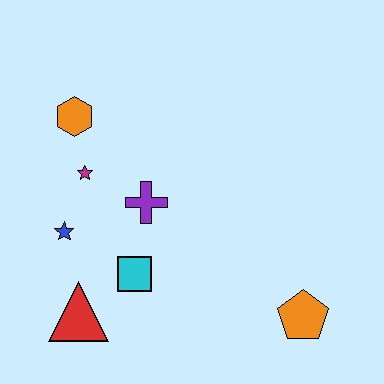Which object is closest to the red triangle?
The cyan square is closest to the red triangle.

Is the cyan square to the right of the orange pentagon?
No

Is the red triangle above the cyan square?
No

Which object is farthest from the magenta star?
The orange pentagon is farthest from the magenta star.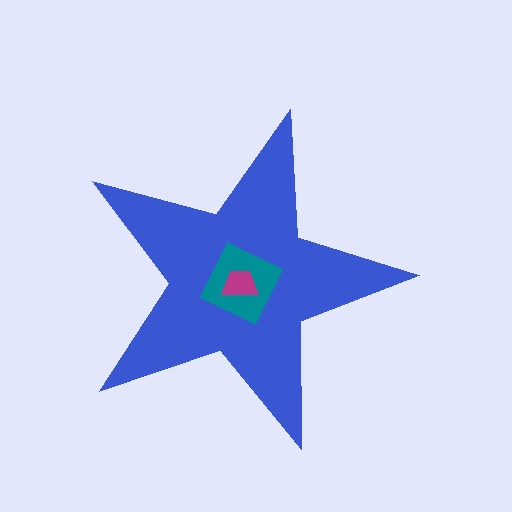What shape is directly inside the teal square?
The magenta trapezoid.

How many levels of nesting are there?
3.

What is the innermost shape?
The magenta trapezoid.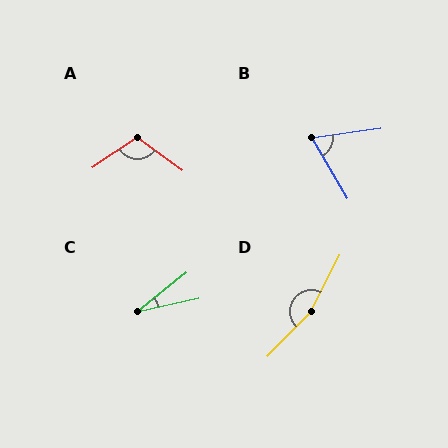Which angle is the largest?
D, at approximately 163 degrees.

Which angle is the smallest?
C, at approximately 26 degrees.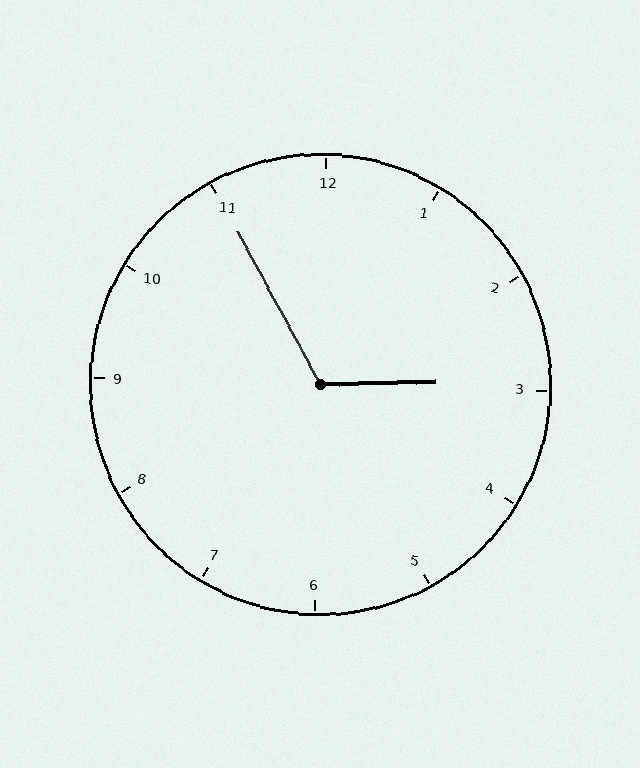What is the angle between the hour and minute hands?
Approximately 118 degrees.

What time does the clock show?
2:55.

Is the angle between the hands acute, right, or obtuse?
It is obtuse.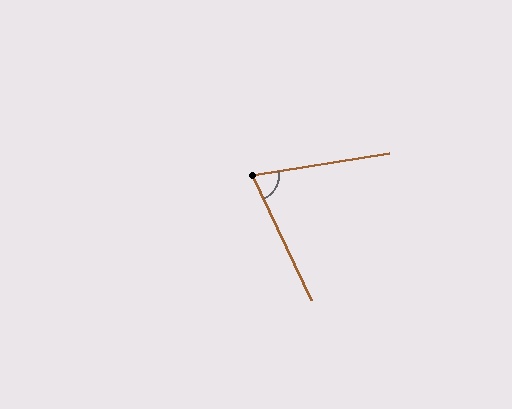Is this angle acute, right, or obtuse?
It is acute.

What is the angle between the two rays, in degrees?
Approximately 74 degrees.